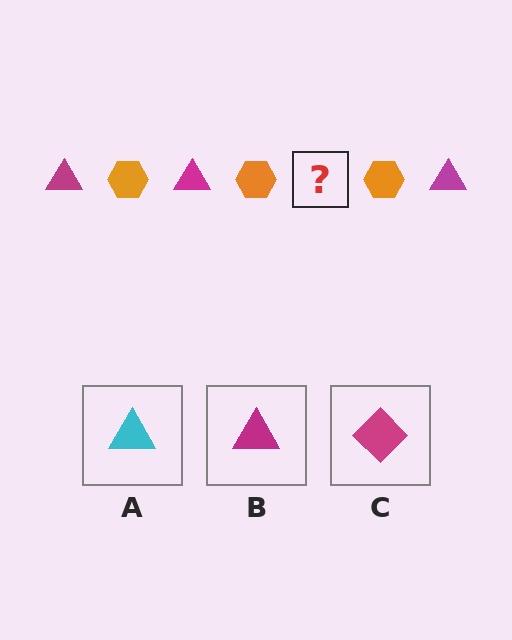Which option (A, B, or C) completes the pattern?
B.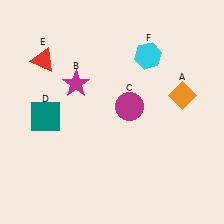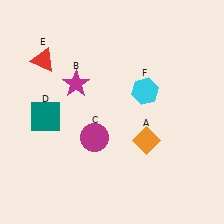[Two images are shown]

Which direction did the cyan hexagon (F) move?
The cyan hexagon (F) moved down.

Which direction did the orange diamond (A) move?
The orange diamond (A) moved down.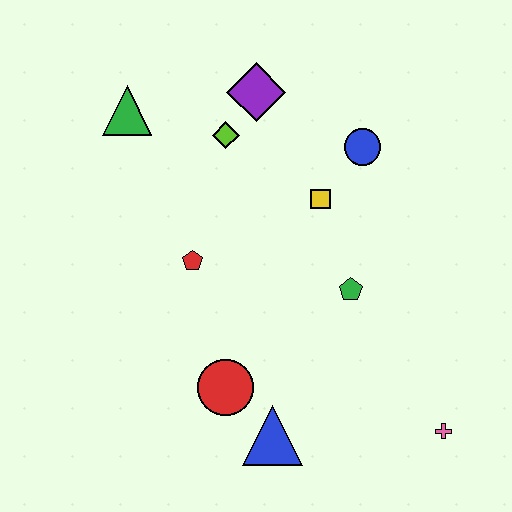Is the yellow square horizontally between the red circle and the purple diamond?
No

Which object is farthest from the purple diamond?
The pink cross is farthest from the purple diamond.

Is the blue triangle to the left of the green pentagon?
Yes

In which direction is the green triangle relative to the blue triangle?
The green triangle is above the blue triangle.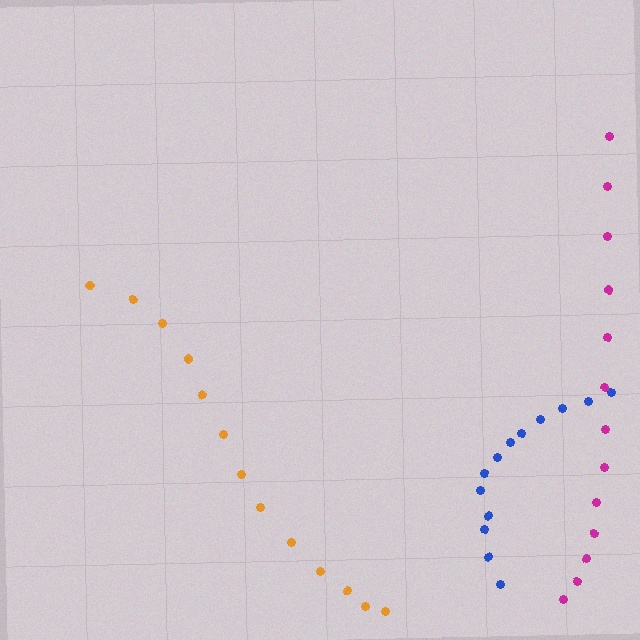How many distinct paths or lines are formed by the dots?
There are 3 distinct paths.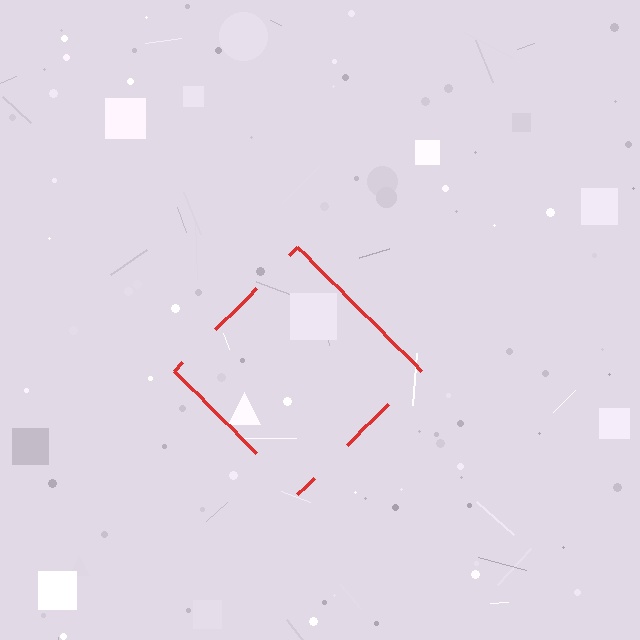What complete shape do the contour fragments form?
The contour fragments form a diamond.